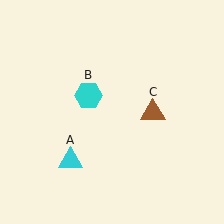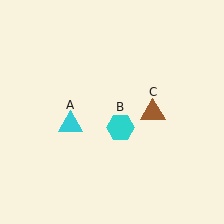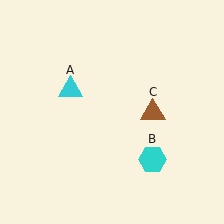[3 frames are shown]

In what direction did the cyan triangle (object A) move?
The cyan triangle (object A) moved up.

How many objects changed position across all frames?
2 objects changed position: cyan triangle (object A), cyan hexagon (object B).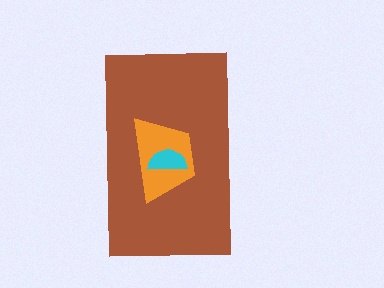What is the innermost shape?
The cyan semicircle.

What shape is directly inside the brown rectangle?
The orange trapezoid.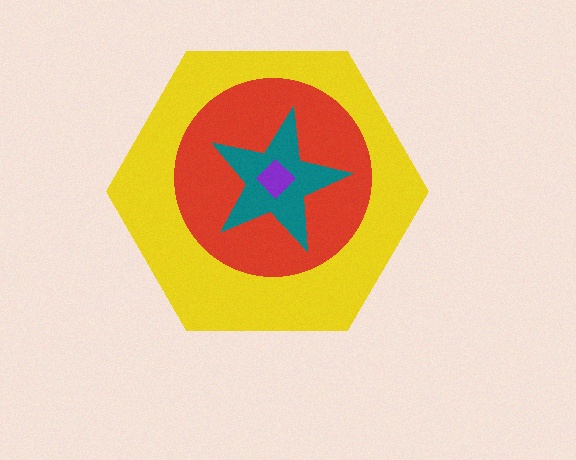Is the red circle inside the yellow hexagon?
Yes.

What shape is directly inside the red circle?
The teal star.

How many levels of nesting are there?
4.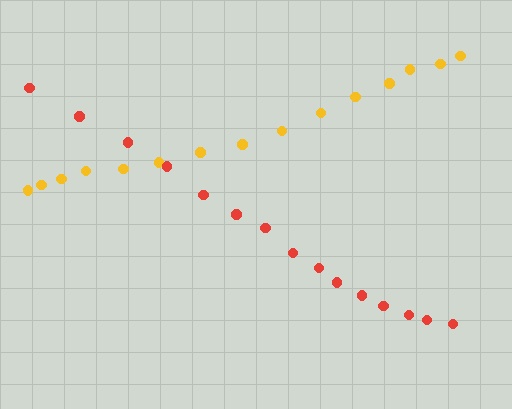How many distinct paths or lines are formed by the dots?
There are 2 distinct paths.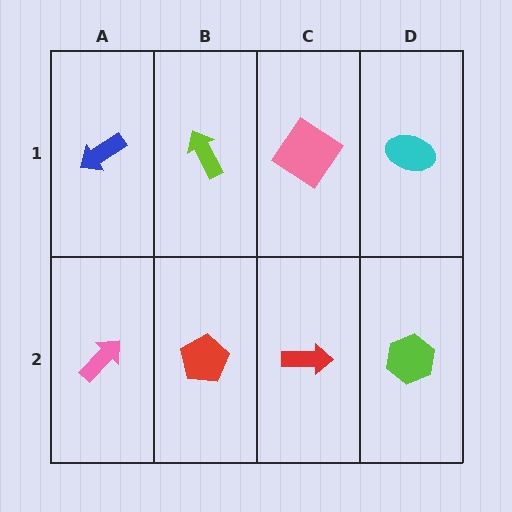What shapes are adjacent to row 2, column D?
A cyan ellipse (row 1, column D), a red arrow (row 2, column C).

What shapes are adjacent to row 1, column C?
A red arrow (row 2, column C), a lime arrow (row 1, column B), a cyan ellipse (row 1, column D).